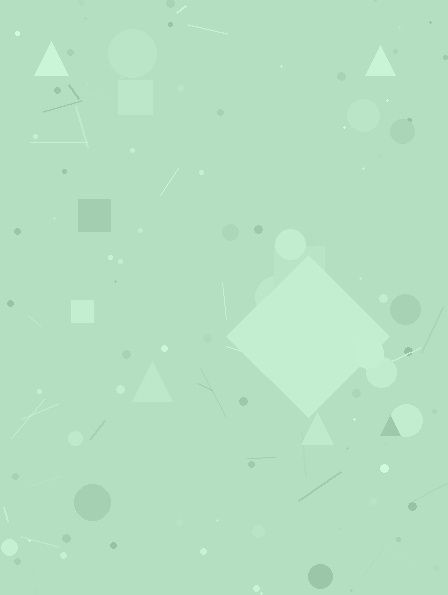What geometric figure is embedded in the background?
A diamond is embedded in the background.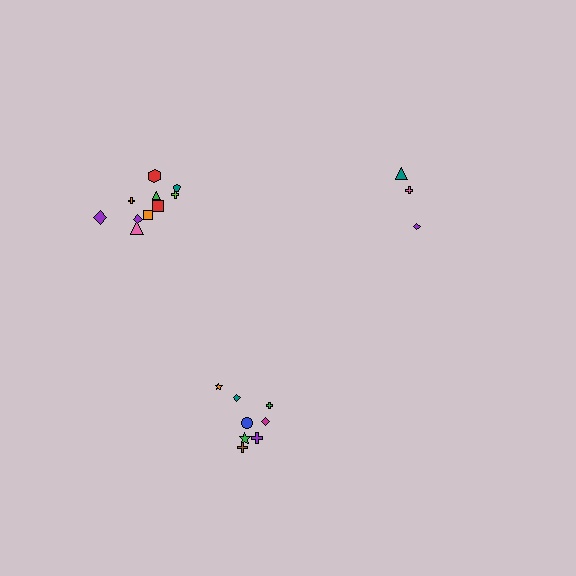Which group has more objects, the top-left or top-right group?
The top-left group.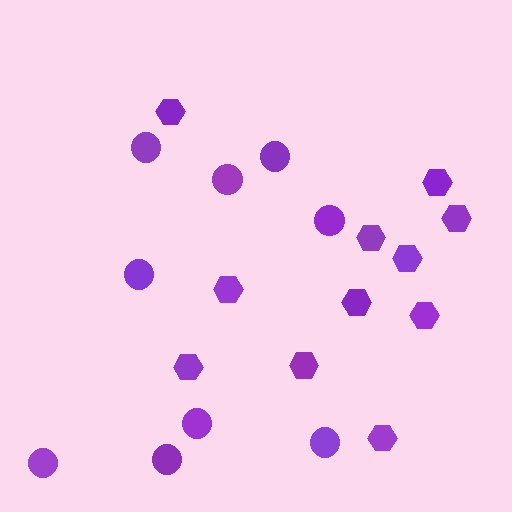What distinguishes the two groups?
There are 2 groups: one group of hexagons (11) and one group of circles (9).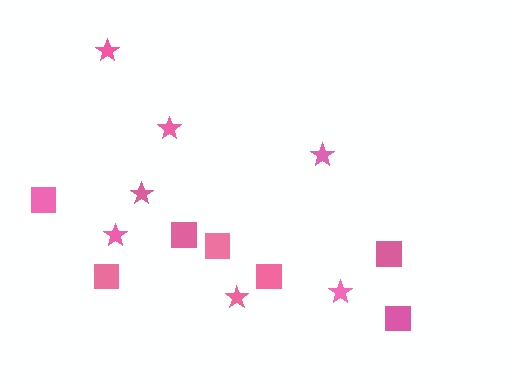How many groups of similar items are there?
There are 2 groups: one group of squares (7) and one group of stars (7).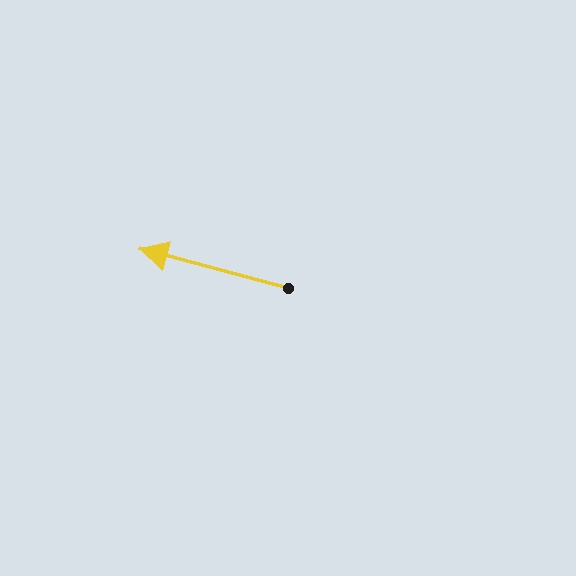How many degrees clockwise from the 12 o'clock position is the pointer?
Approximately 285 degrees.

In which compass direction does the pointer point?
West.